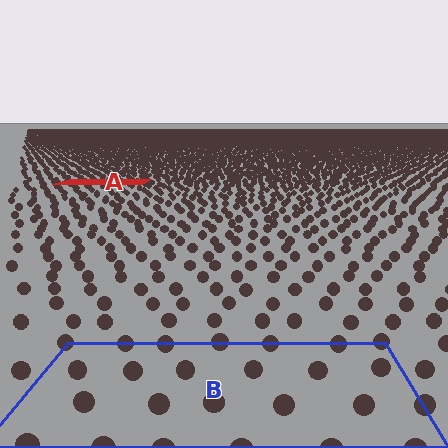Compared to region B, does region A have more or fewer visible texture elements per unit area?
Region A has more texture elements per unit area — they are packed more densely because it is farther away.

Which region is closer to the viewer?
Region B is closer. The texture elements there are larger and more spread out.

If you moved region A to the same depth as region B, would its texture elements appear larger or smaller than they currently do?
They would appear larger. At a closer depth, the same texture elements are projected at a bigger on-screen size.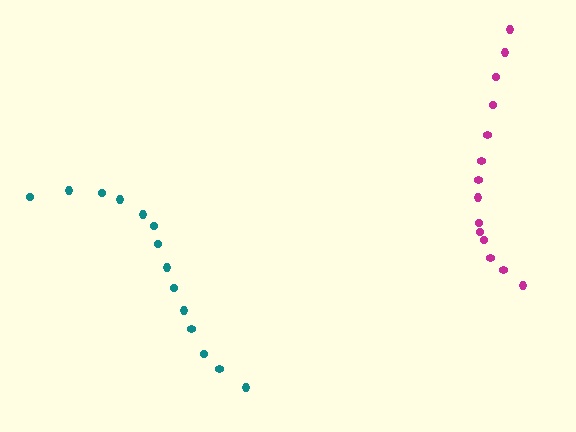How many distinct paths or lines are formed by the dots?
There are 2 distinct paths.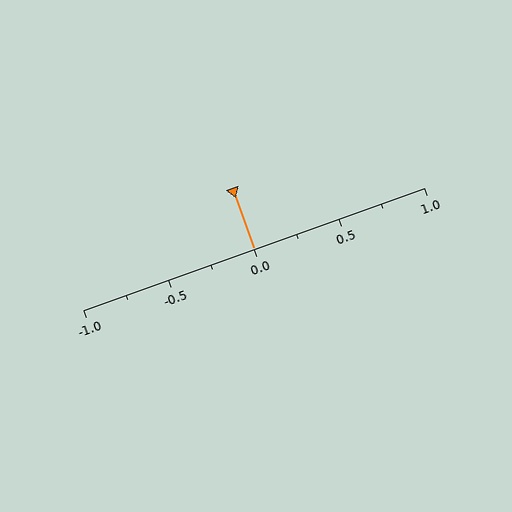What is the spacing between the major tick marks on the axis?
The major ticks are spaced 0.5 apart.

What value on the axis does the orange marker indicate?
The marker indicates approximately 0.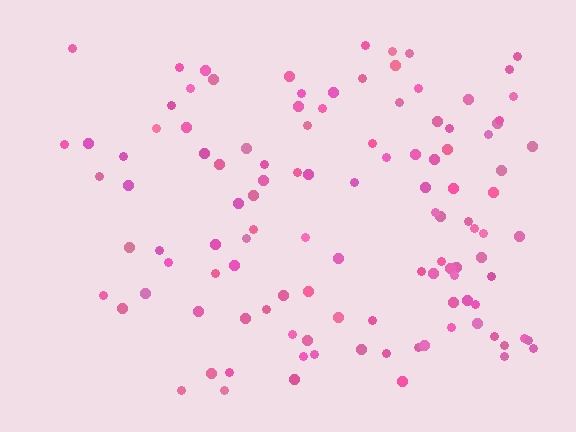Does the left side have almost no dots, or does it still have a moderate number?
Still a moderate number, just noticeably fewer than the right.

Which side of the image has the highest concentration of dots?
The right.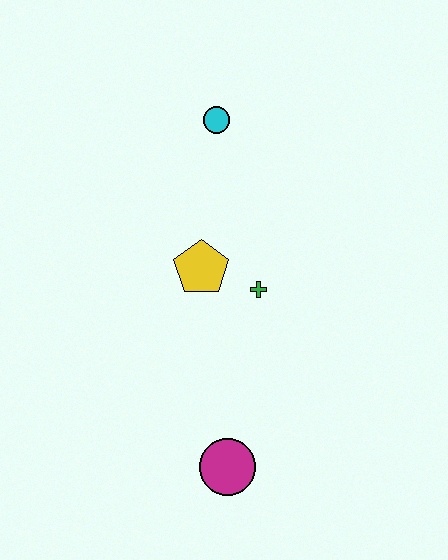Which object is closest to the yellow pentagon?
The green cross is closest to the yellow pentagon.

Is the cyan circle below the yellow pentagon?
No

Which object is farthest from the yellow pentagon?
The magenta circle is farthest from the yellow pentagon.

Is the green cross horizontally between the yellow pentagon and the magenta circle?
No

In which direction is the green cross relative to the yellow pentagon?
The green cross is to the right of the yellow pentagon.